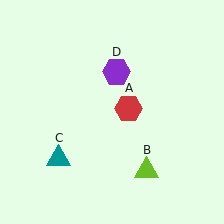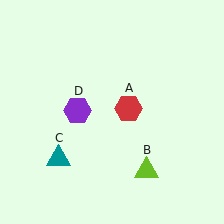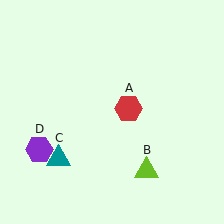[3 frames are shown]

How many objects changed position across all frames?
1 object changed position: purple hexagon (object D).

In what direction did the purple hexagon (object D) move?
The purple hexagon (object D) moved down and to the left.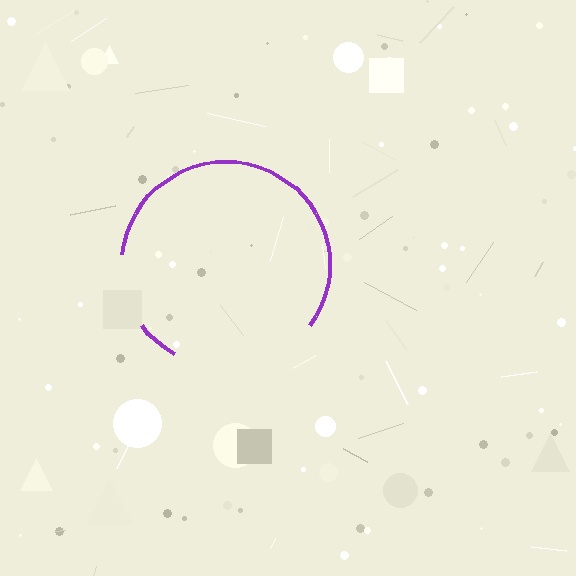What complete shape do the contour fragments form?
The contour fragments form a circle.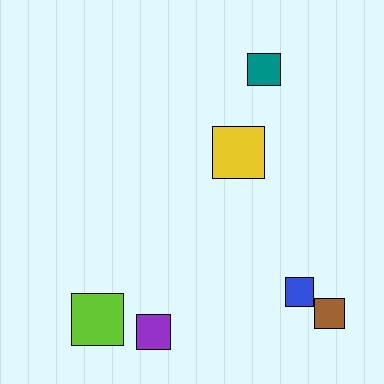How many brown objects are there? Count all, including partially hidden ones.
There is 1 brown object.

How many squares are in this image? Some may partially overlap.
There are 6 squares.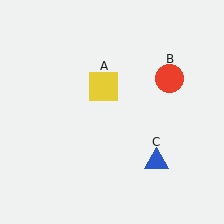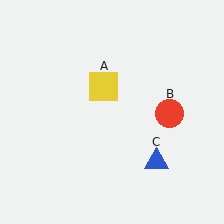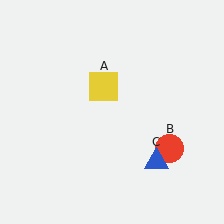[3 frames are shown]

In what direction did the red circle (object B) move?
The red circle (object B) moved down.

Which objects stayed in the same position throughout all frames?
Yellow square (object A) and blue triangle (object C) remained stationary.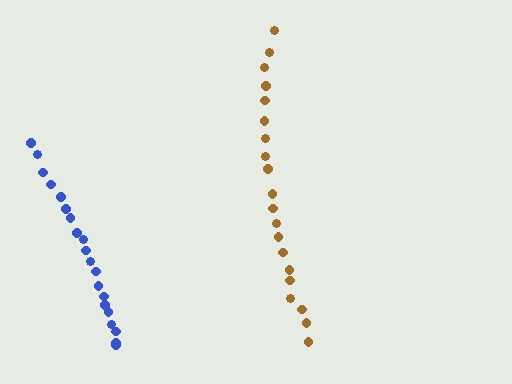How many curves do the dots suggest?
There are 2 distinct paths.